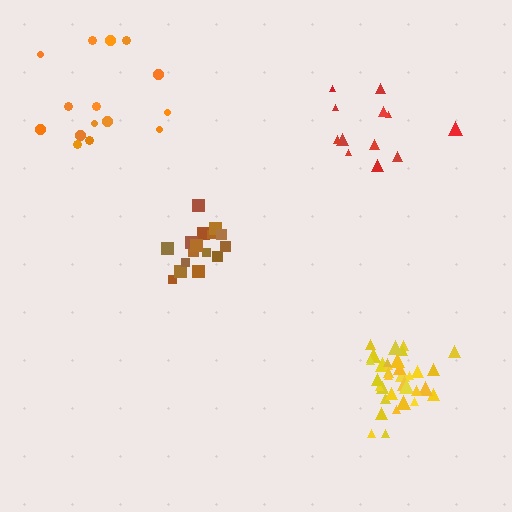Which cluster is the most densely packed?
Yellow.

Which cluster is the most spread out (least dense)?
Orange.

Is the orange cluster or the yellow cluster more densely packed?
Yellow.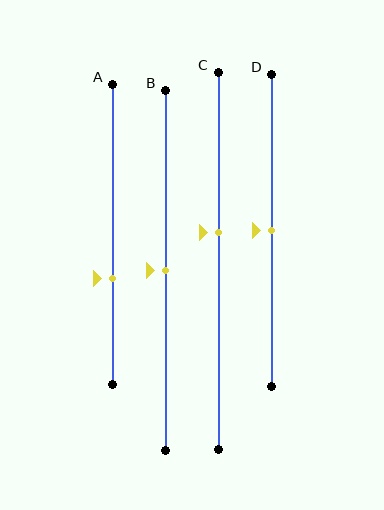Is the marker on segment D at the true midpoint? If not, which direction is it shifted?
Yes, the marker on segment D is at the true midpoint.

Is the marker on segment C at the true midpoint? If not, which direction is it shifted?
No, the marker on segment C is shifted upward by about 7% of the segment length.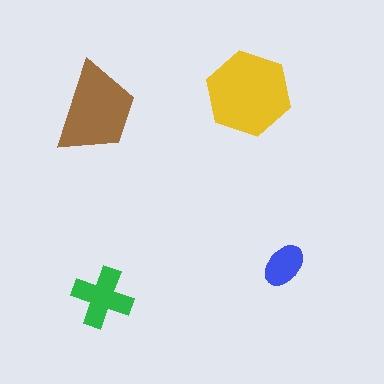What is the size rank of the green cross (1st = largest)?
3rd.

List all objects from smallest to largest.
The blue ellipse, the green cross, the brown trapezoid, the yellow hexagon.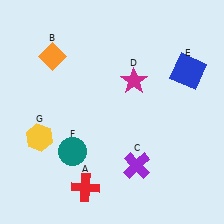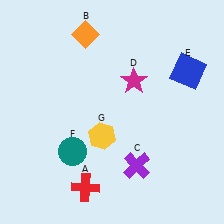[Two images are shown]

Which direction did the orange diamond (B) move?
The orange diamond (B) moved right.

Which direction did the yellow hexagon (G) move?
The yellow hexagon (G) moved right.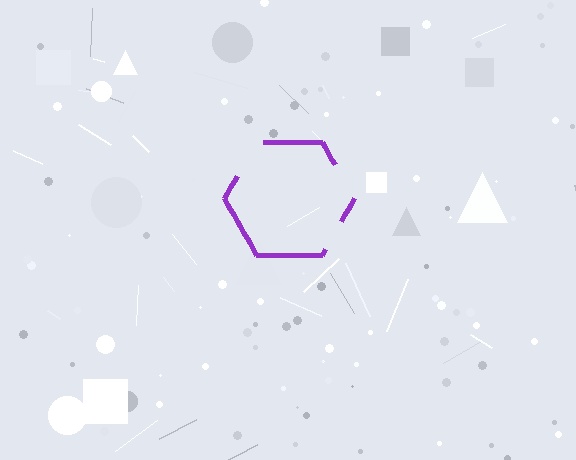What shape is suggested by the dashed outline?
The dashed outline suggests a hexagon.